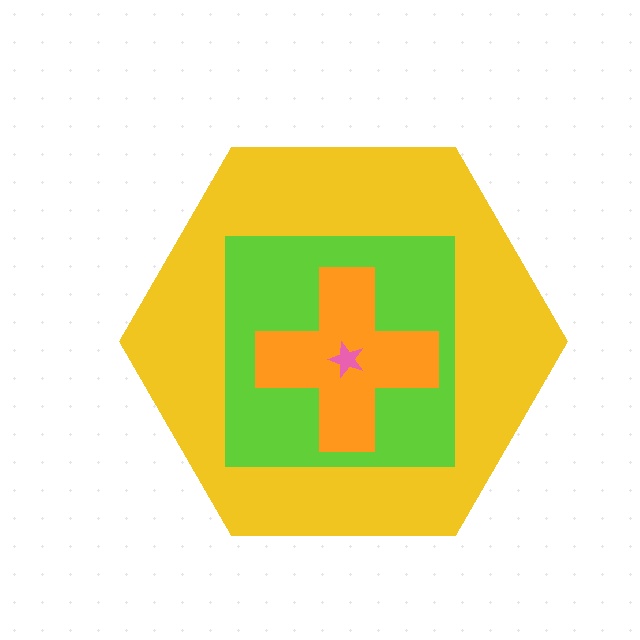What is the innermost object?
The pink star.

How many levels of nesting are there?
4.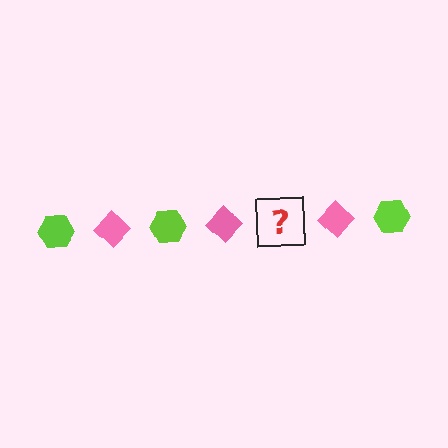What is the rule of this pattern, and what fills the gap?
The rule is that the pattern alternates between lime hexagon and pink diamond. The gap should be filled with a lime hexagon.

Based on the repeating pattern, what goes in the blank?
The blank should be a lime hexagon.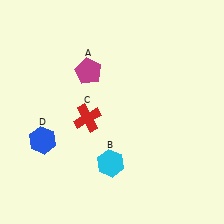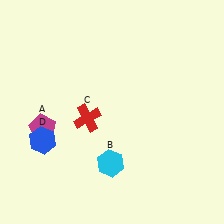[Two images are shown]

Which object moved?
The magenta pentagon (A) moved down.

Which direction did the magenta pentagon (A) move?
The magenta pentagon (A) moved down.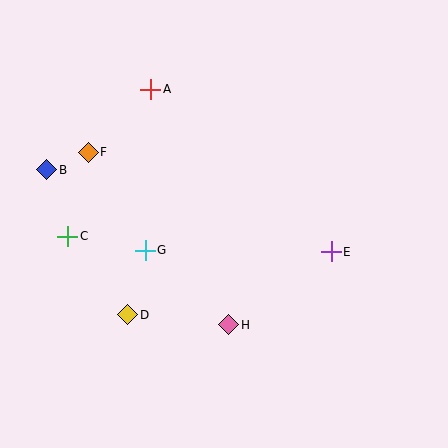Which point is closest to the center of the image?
Point G at (145, 250) is closest to the center.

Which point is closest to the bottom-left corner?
Point D is closest to the bottom-left corner.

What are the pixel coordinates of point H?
Point H is at (228, 325).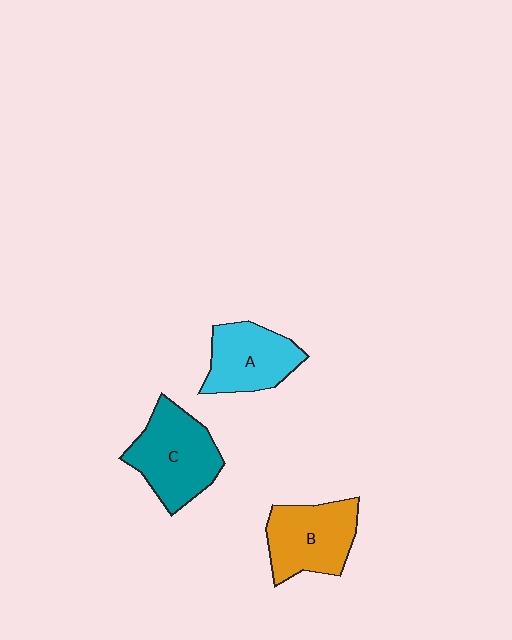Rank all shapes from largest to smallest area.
From largest to smallest: C (teal), B (orange), A (cyan).